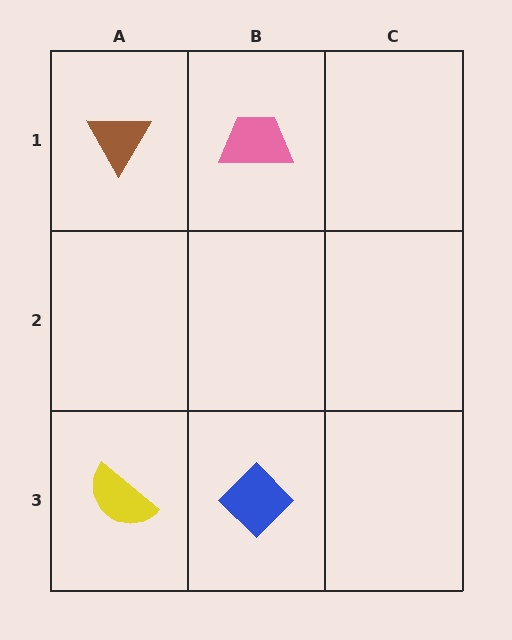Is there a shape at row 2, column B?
No, that cell is empty.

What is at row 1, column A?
A brown triangle.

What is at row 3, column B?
A blue diamond.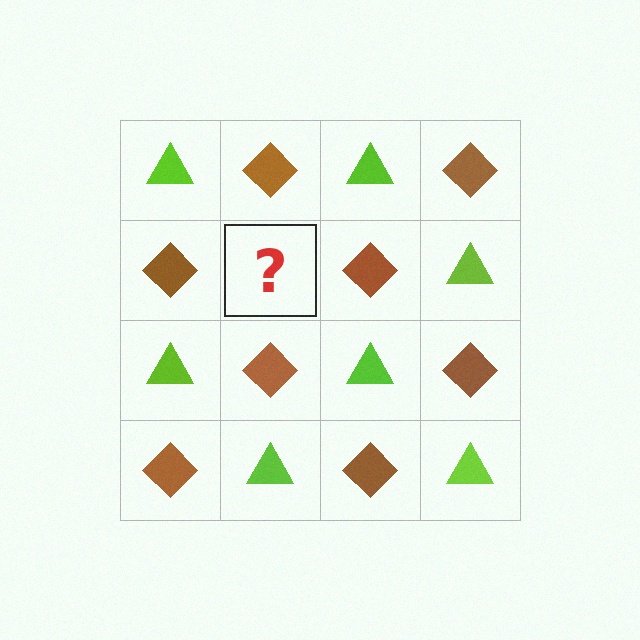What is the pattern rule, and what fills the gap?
The rule is that it alternates lime triangle and brown diamond in a checkerboard pattern. The gap should be filled with a lime triangle.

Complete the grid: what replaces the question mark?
The question mark should be replaced with a lime triangle.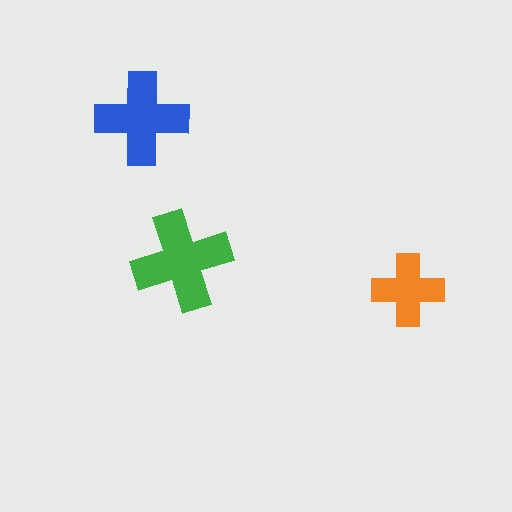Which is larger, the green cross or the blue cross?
The green one.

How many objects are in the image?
There are 3 objects in the image.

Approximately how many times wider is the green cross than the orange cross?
About 1.5 times wider.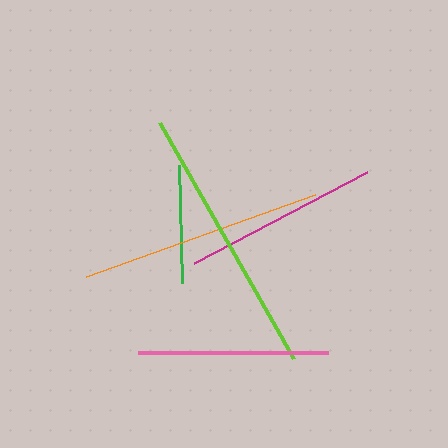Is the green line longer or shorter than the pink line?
The pink line is longer than the green line.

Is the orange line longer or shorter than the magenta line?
The orange line is longer than the magenta line.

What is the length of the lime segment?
The lime segment is approximately 271 pixels long.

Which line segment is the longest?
The lime line is the longest at approximately 271 pixels.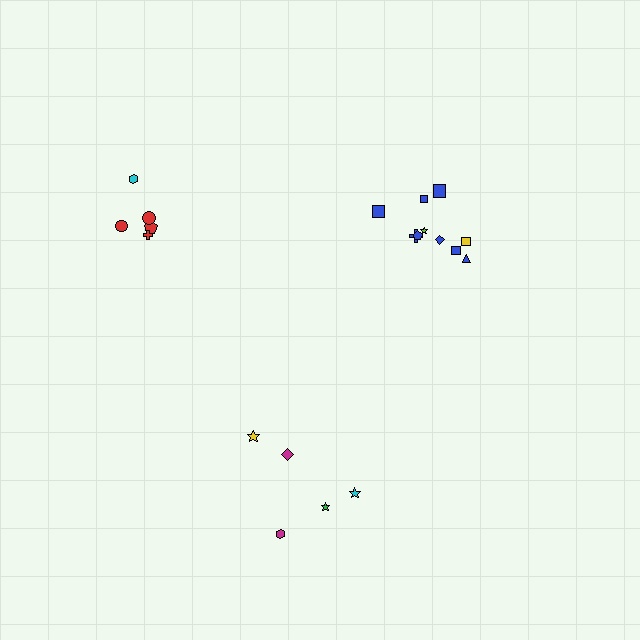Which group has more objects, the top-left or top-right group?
The top-right group.